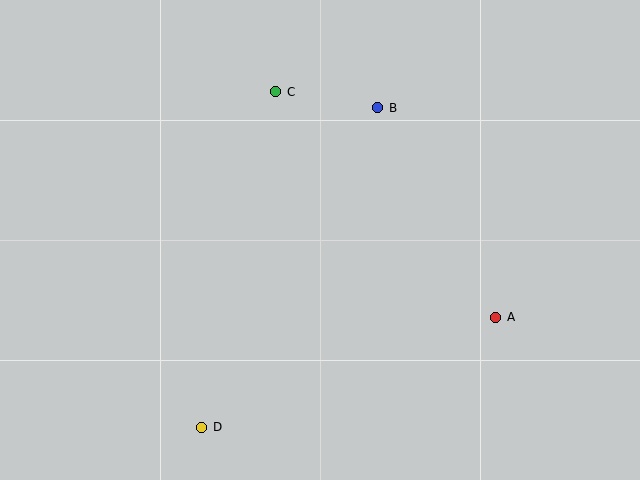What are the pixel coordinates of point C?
Point C is at (276, 92).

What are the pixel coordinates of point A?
Point A is at (496, 317).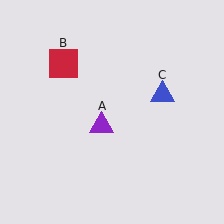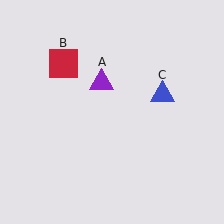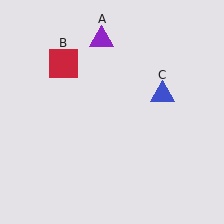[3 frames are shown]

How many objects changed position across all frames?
1 object changed position: purple triangle (object A).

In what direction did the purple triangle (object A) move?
The purple triangle (object A) moved up.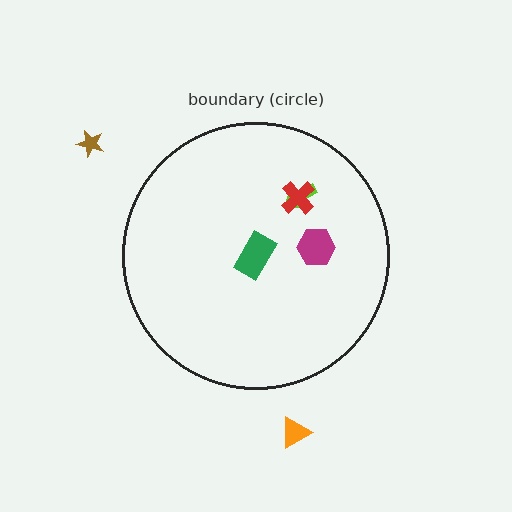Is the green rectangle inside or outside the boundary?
Inside.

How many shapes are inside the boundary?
4 inside, 2 outside.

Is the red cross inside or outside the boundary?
Inside.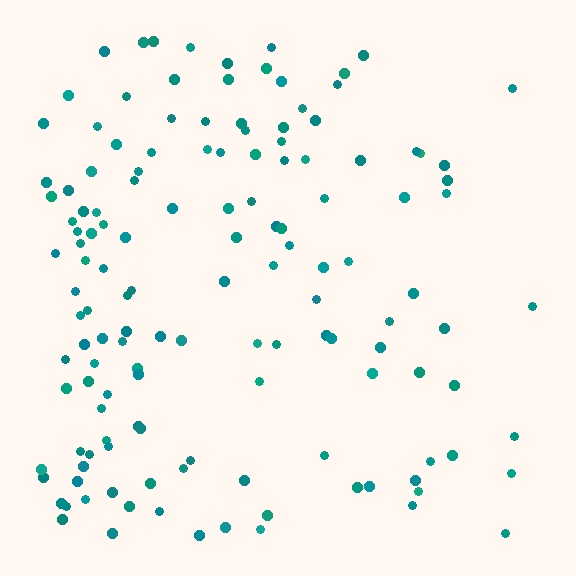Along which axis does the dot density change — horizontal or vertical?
Horizontal.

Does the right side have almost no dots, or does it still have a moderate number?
Still a moderate number, just noticeably fewer than the left.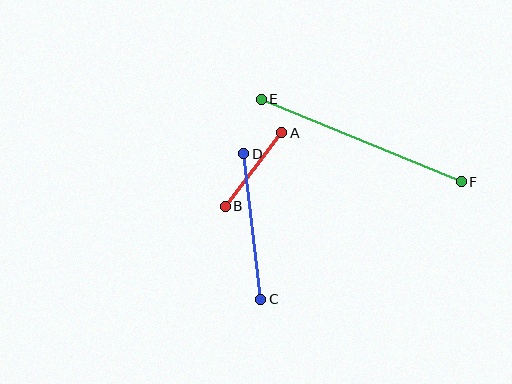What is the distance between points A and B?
The distance is approximately 93 pixels.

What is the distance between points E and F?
The distance is approximately 216 pixels.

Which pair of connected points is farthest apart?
Points E and F are farthest apart.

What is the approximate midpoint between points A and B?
The midpoint is at approximately (254, 169) pixels.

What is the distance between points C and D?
The distance is approximately 146 pixels.